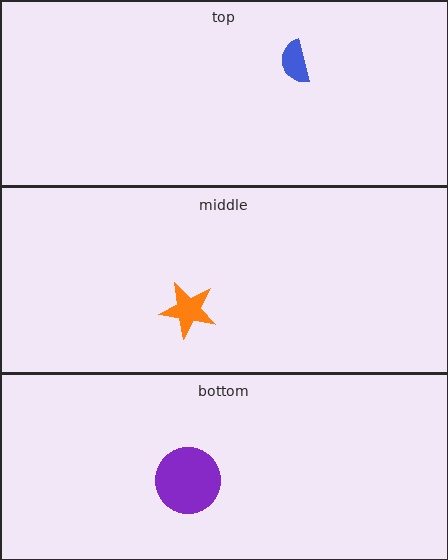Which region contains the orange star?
The middle region.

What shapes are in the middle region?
The orange star.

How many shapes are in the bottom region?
1.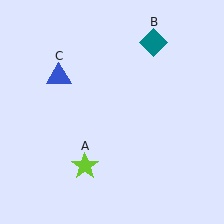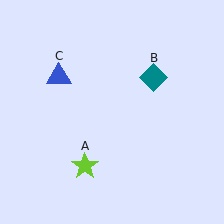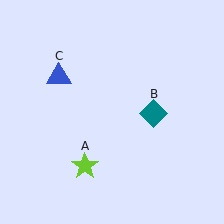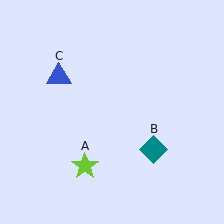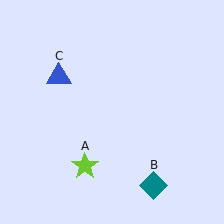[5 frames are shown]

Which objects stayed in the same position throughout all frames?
Lime star (object A) and blue triangle (object C) remained stationary.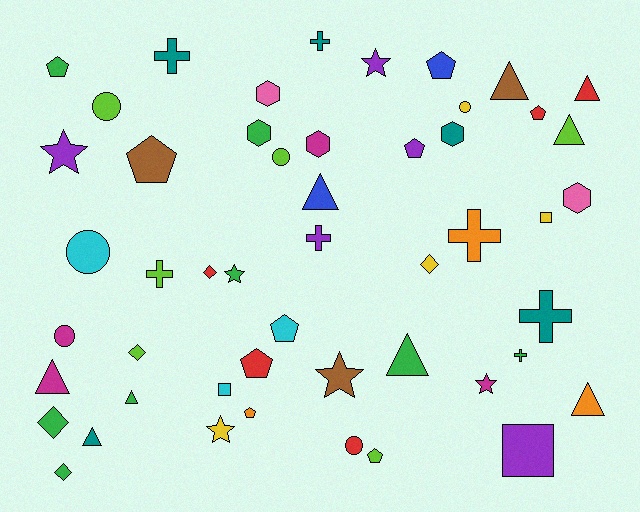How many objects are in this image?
There are 50 objects.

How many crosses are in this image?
There are 7 crosses.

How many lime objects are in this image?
There are 6 lime objects.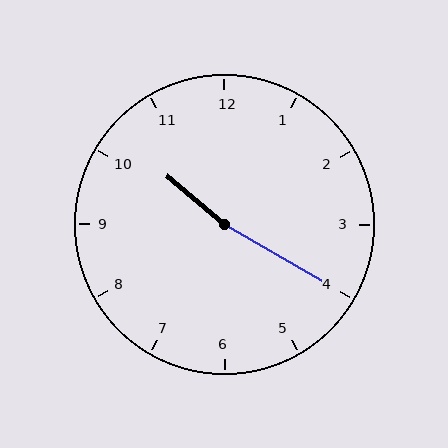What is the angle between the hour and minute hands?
Approximately 170 degrees.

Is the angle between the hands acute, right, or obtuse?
It is obtuse.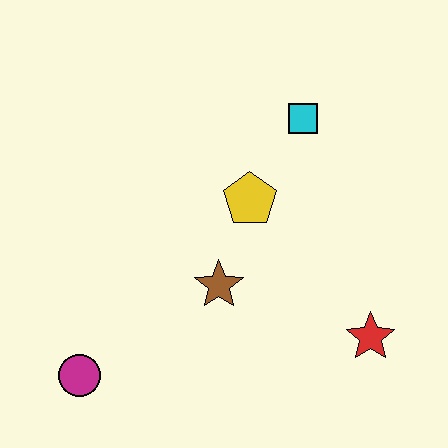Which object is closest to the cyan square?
The yellow pentagon is closest to the cyan square.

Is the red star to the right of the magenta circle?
Yes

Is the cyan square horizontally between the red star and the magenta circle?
Yes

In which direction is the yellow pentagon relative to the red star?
The yellow pentagon is above the red star.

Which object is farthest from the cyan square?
The magenta circle is farthest from the cyan square.